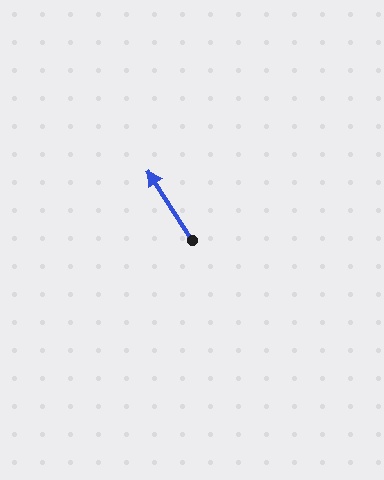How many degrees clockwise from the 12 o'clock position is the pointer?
Approximately 328 degrees.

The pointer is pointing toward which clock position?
Roughly 11 o'clock.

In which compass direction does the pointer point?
Northwest.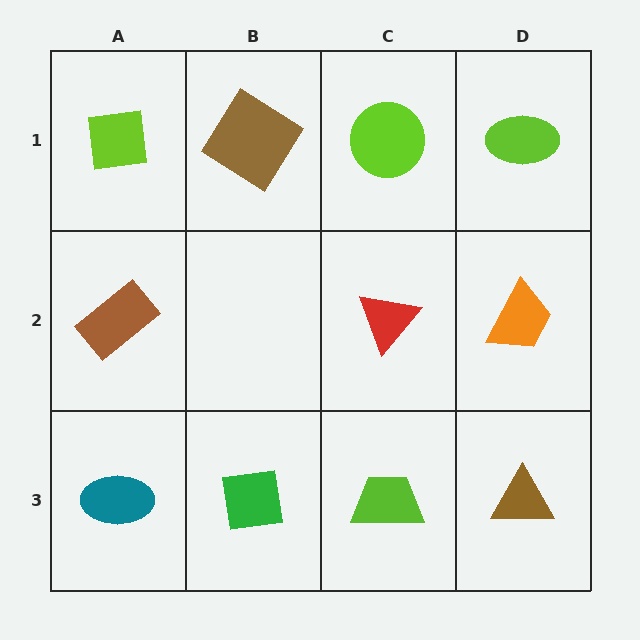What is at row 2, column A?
A brown rectangle.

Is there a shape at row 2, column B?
No, that cell is empty.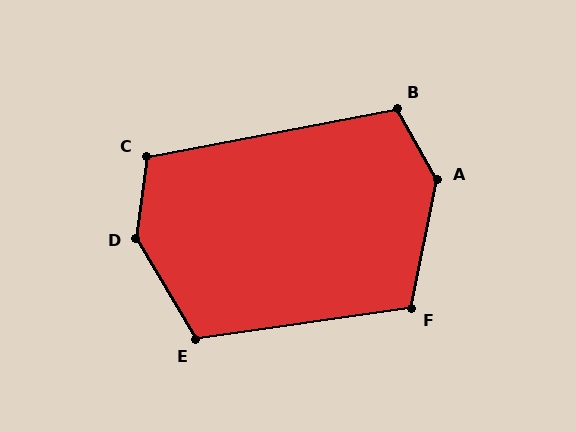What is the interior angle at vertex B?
Approximately 108 degrees (obtuse).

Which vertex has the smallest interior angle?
C, at approximately 108 degrees.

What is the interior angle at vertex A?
Approximately 139 degrees (obtuse).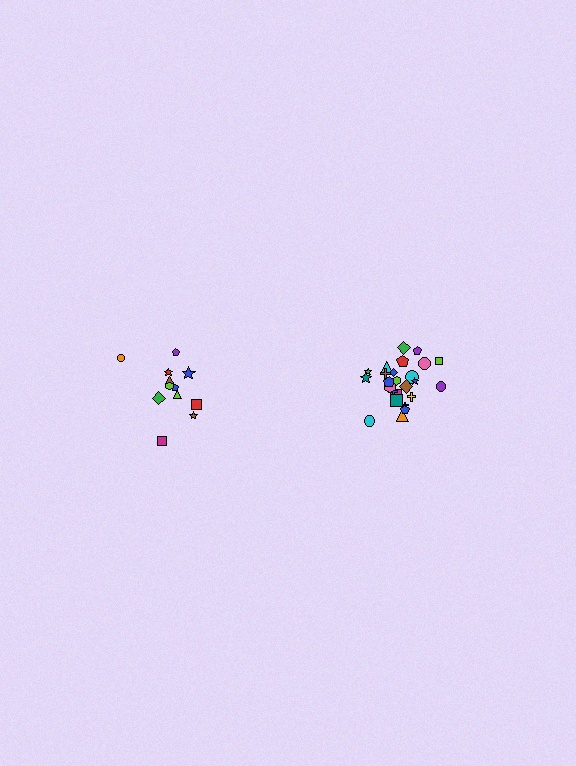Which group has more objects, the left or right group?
The right group.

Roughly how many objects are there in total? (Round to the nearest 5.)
Roughly 35 objects in total.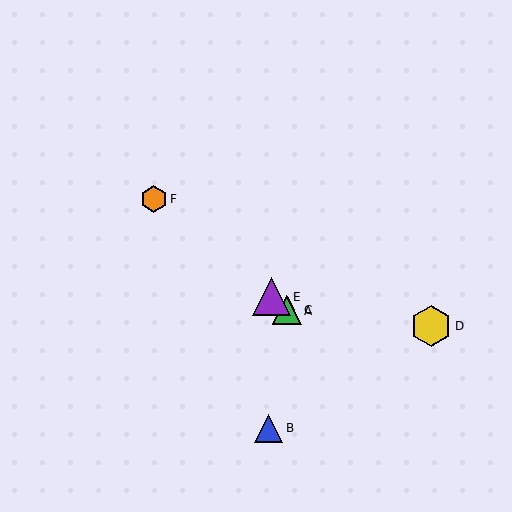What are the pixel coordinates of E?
Object E is at (271, 297).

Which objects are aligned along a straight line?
Objects A, C, E, F are aligned along a straight line.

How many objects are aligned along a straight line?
4 objects (A, C, E, F) are aligned along a straight line.